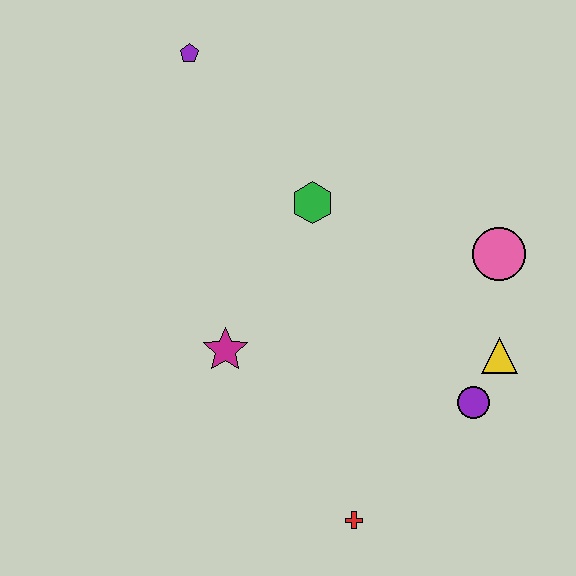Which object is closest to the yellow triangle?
The purple circle is closest to the yellow triangle.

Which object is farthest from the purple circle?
The purple pentagon is farthest from the purple circle.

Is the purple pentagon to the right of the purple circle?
No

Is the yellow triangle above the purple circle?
Yes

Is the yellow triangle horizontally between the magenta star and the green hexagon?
No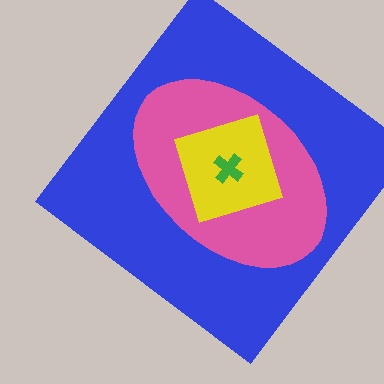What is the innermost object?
The green cross.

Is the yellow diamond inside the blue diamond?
Yes.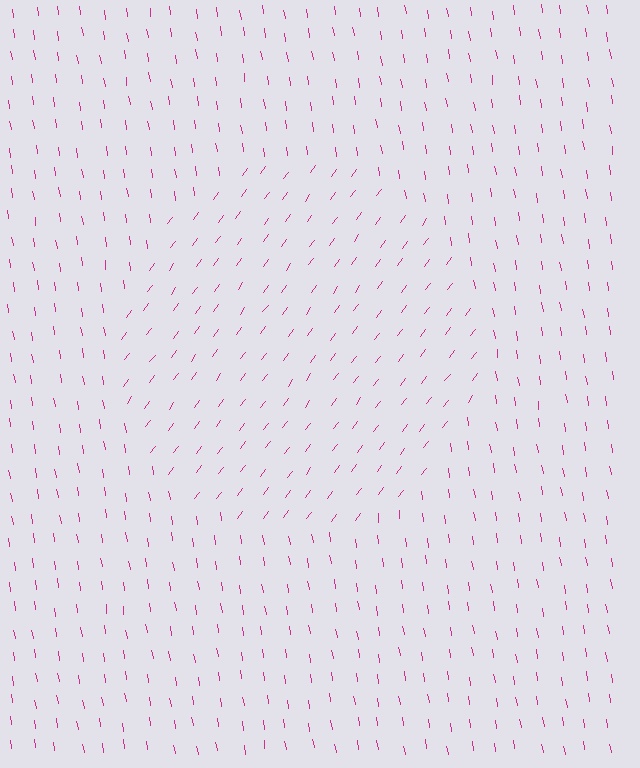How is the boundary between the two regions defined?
The boundary is defined purely by a change in line orientation (approximately 45 degrees difference). All lines are the same color and thickness.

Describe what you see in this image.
The image is filled with small magenta line segments. A circle region in the image has lines oriented differently from the surrounding lines, creating a visible texture boundary.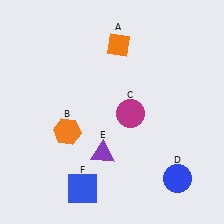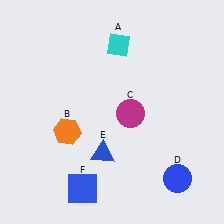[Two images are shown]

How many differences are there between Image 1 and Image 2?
There are 2 differences between the two images.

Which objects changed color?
A changed from orange to cyan. E changed from purple to blue.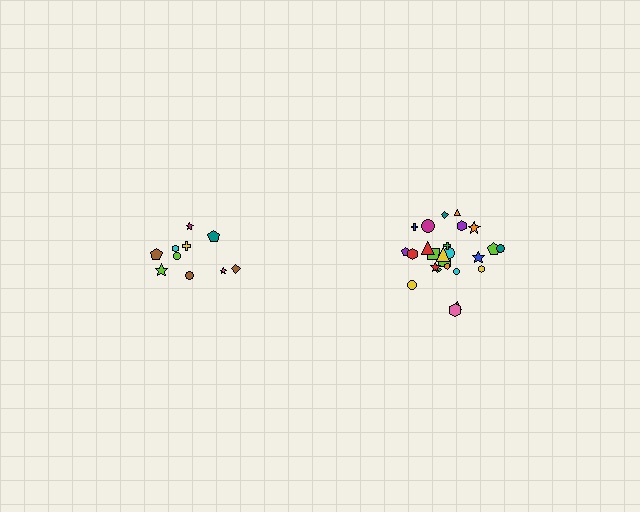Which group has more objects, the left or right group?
The right group.